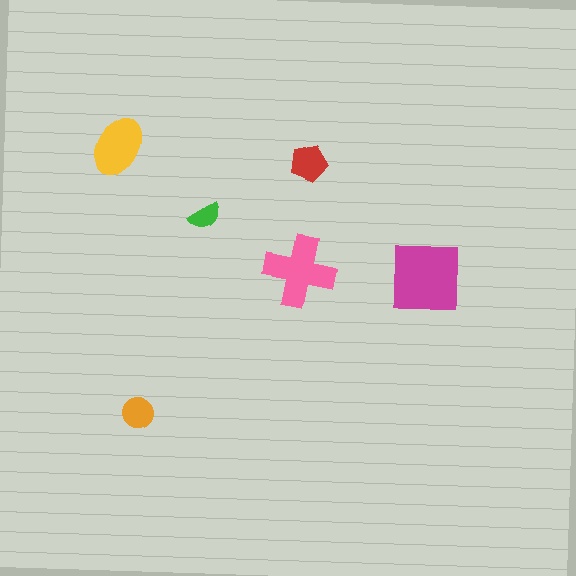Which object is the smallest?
The green semicircle.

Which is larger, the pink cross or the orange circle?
The pink cross.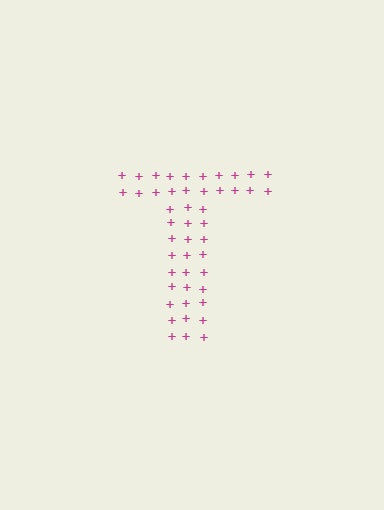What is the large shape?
The large shape is the letter T.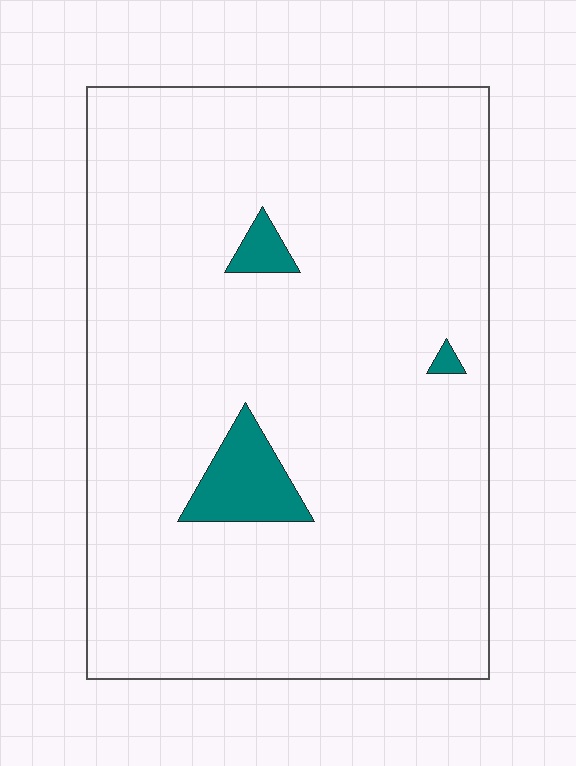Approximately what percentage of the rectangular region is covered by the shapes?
Approximately 5%.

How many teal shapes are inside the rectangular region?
3.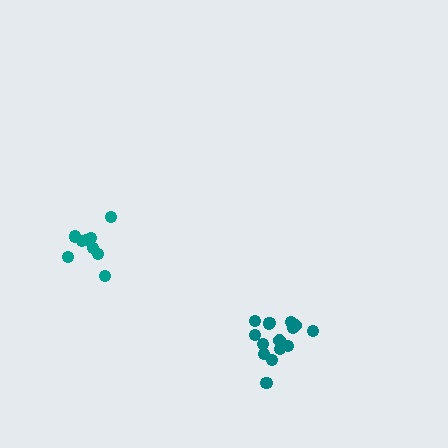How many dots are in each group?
Group 1: 9 dots, Group 2: 15 dots (24 total).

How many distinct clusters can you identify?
There are 2 distinct clusters.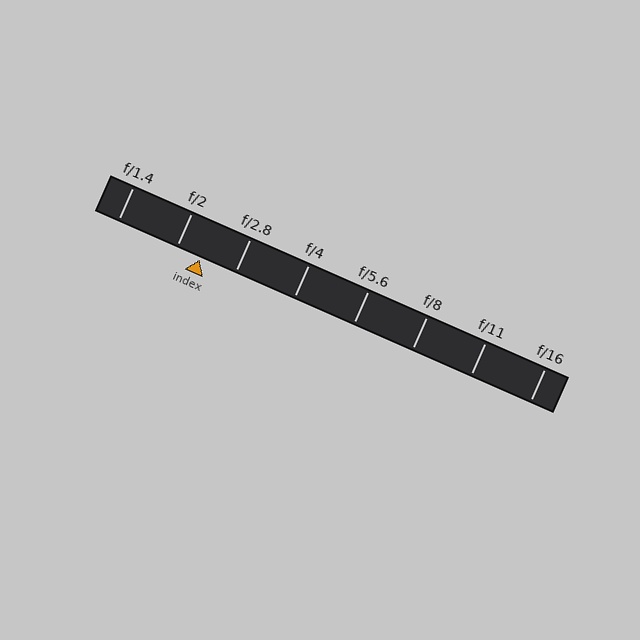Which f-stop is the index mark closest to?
The index mark is closest to f/2.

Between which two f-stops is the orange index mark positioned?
The index mark is between f/2 and f/2.8.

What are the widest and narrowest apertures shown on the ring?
The widest aperture shown is f/1.4 and the narrowest is f/16.